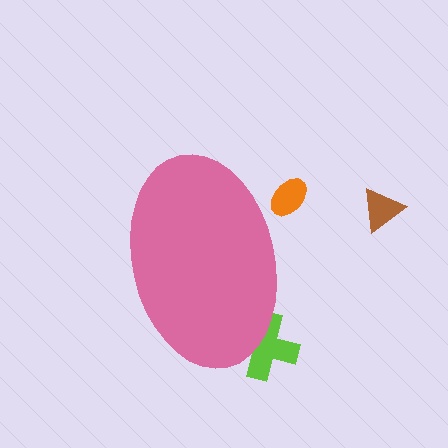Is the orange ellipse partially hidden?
Yes, the orange ellipse is partially hidden behind the pink ellipse.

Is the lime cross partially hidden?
Yes, the lime cross is partially hidden behind the pink ellipse.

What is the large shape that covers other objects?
A pink ellipse.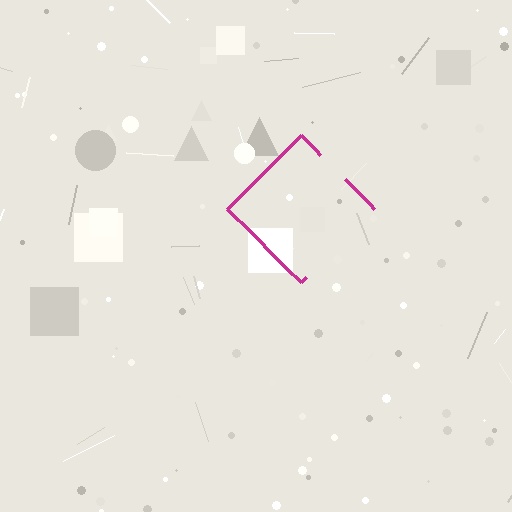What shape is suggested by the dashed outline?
The dashed outline suggests a diamond.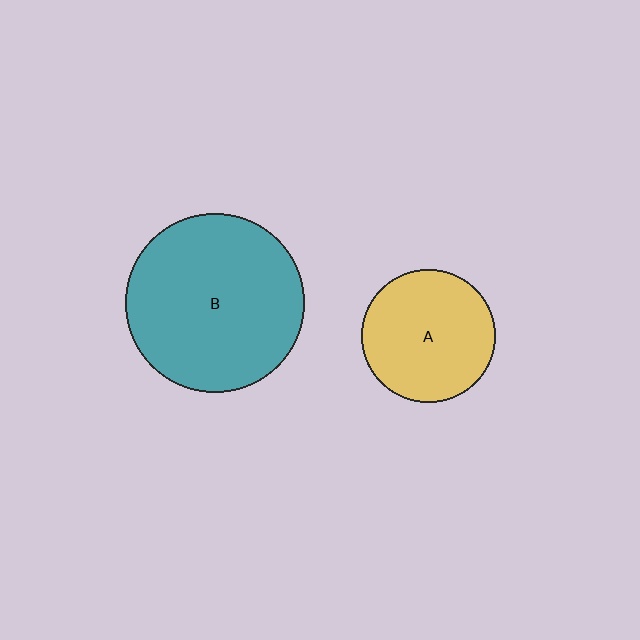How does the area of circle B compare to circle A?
Approximately 1.8 times.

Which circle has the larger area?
Circle B (teal).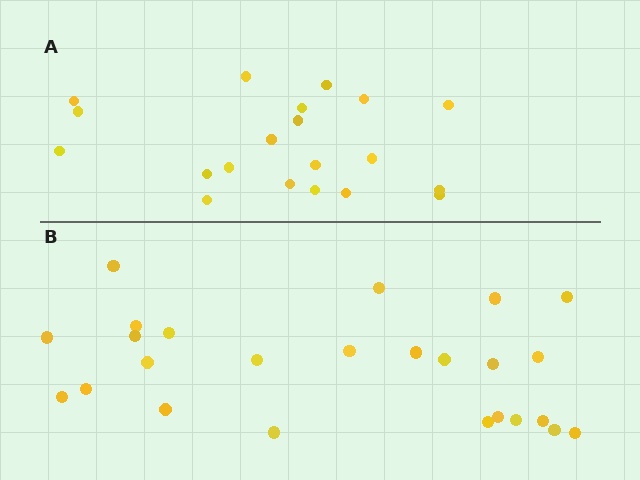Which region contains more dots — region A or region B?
Region B (the bottom region) has more dots.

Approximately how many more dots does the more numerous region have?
Region B has about 5 more dots than region A.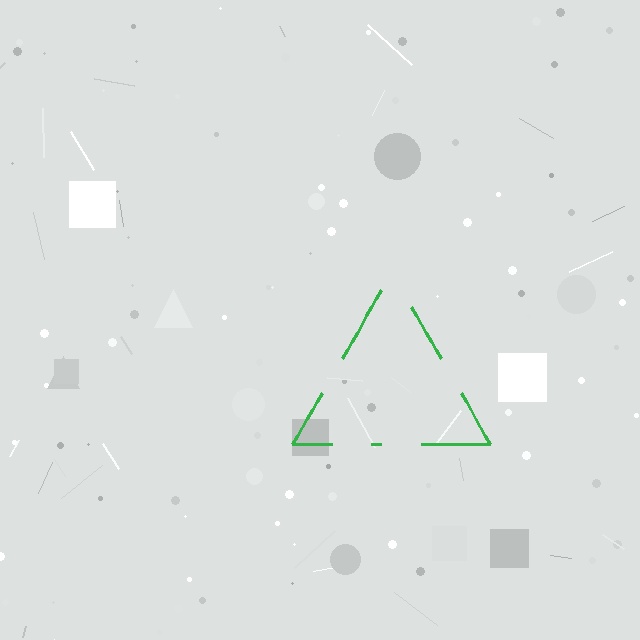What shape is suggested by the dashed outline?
The dashed outline suggests a triangle.